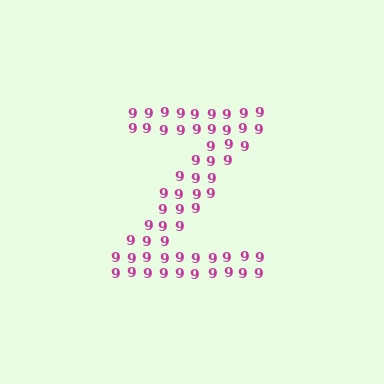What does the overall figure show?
The overall figure shows the letter Z.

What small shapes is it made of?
It is made of small digit 9's.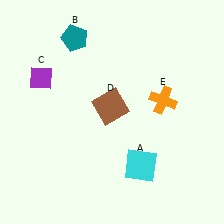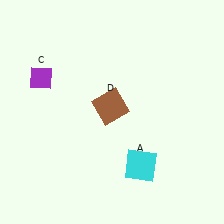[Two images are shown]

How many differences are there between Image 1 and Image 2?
There are 2 differences between the two images.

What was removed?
The orange cross (E), the teal pentagon (B) were removed in Image 2.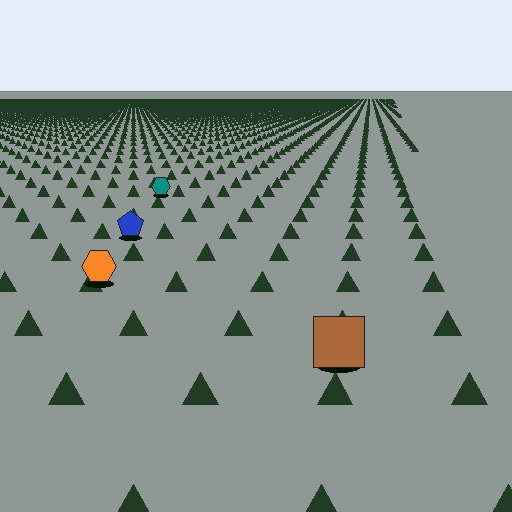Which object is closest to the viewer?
The brown square is closest. The texture marks near it are larger and more spread out.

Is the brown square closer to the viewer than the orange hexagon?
Yes. The brown square is closer — you can tell from the texture gradient: the ground texture is coarser near it.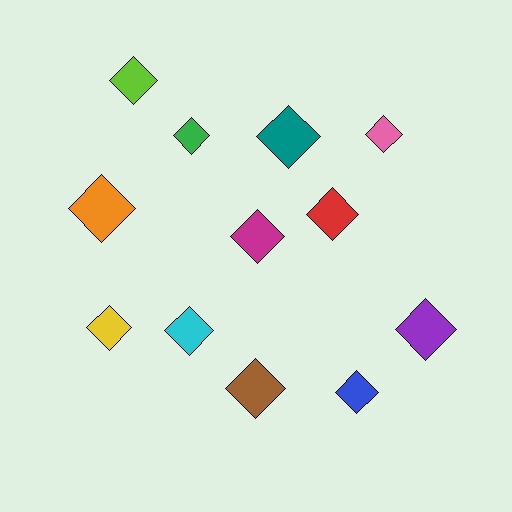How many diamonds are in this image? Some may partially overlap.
There are 12 diamonds.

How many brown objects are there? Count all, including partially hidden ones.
There is 1 brown object.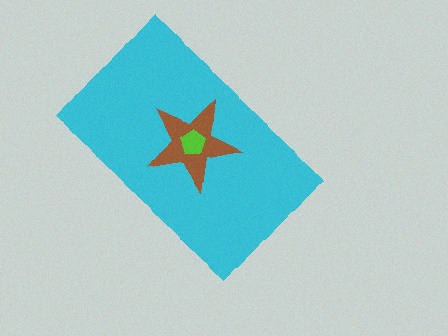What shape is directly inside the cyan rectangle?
The brown star.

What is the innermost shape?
The lime pentagon.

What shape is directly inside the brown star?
The lime pentagon.